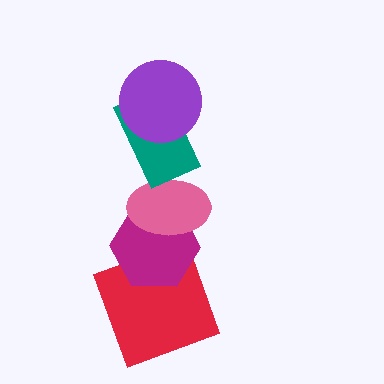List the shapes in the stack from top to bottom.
From top to bottom: the purple circle, the teal rectangle, the pink ellipse, the magenta hexagon, the red square.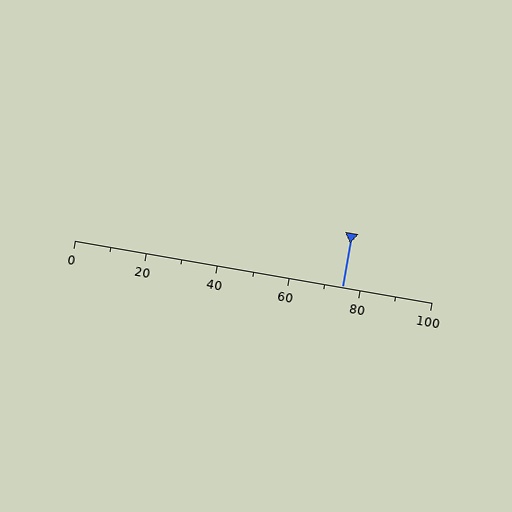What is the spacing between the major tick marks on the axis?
The major ticks are spaced 20 apart.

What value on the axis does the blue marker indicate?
The marker indicates approximately 75.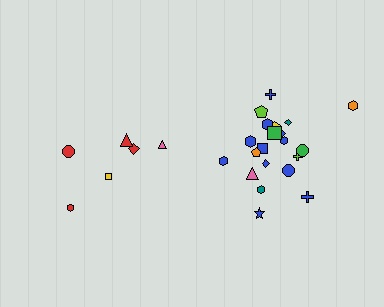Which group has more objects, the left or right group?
The right group.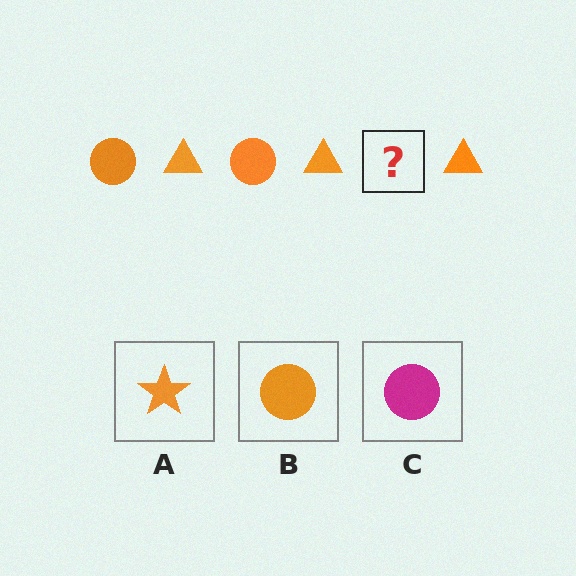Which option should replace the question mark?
Option B.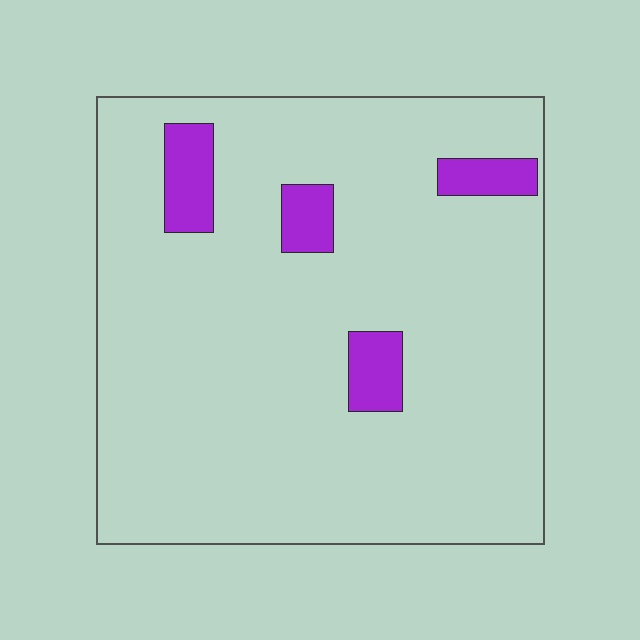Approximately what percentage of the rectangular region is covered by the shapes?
Approximately 10%.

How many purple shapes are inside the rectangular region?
4.